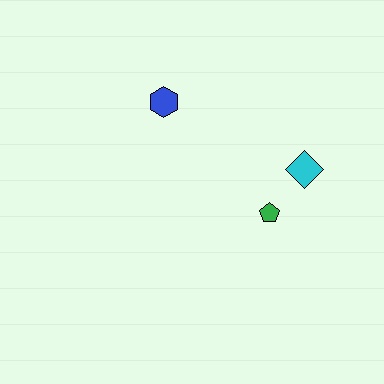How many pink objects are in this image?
There are no pink objects.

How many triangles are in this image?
There are no triangles.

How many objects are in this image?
There are 3 objects.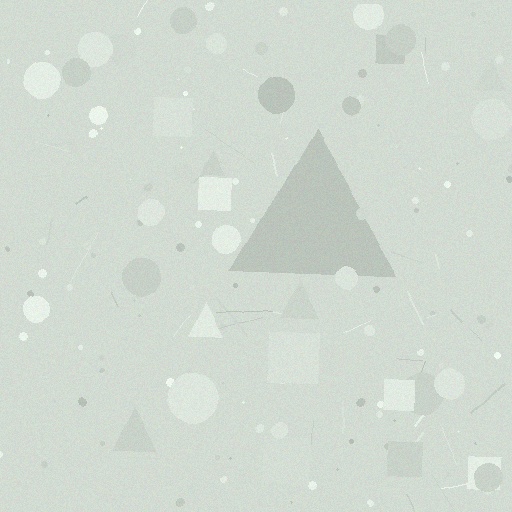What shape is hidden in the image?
A triangle is hidden in the image.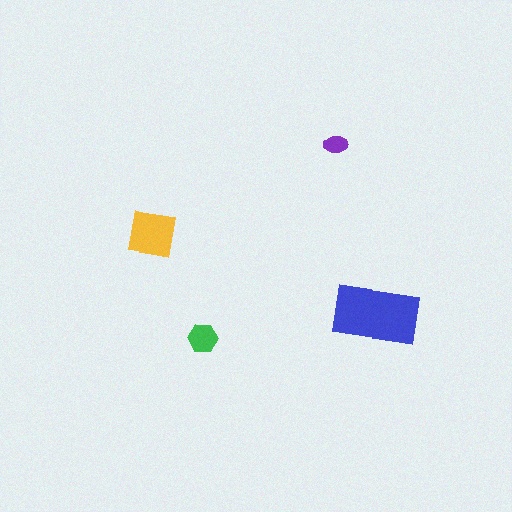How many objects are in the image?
There are 4 objects in the image.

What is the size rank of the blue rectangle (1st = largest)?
1st.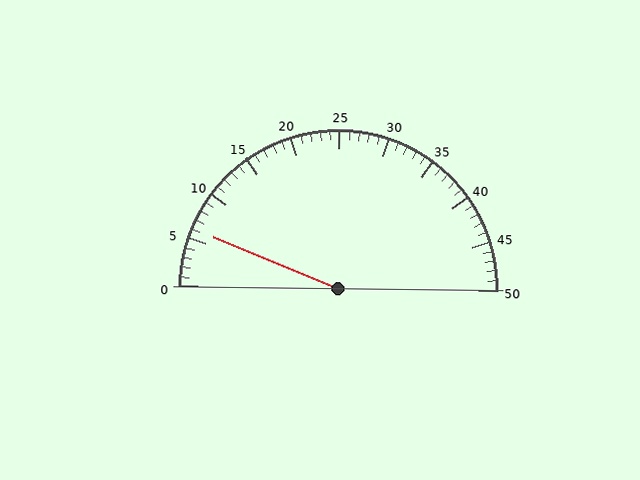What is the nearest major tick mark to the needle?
The nearest major tick mark is 5.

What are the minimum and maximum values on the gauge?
The gauge ranges from 0 to 50.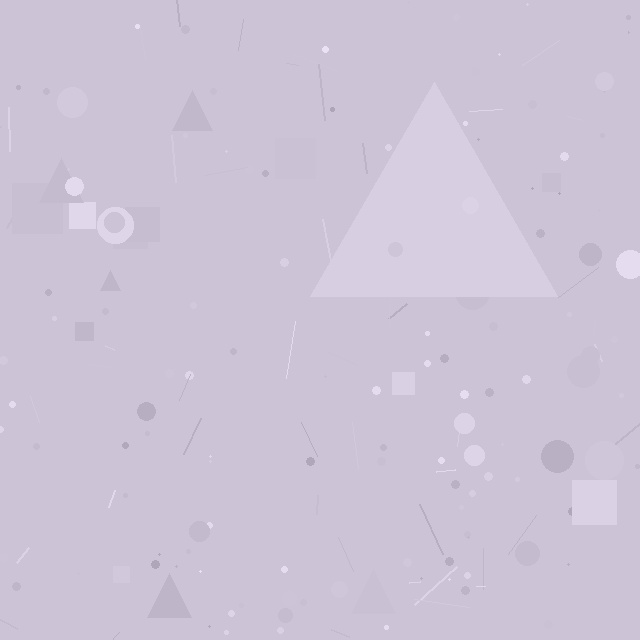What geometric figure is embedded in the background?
A triangle is embedded in the background.